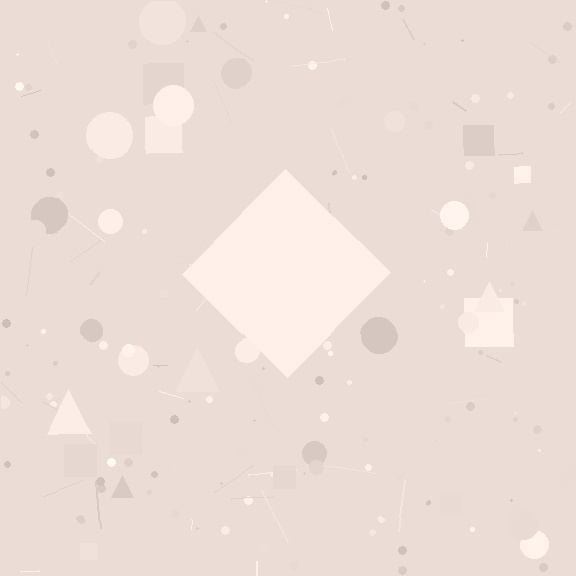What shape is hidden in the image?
A diamond is hidden in the image.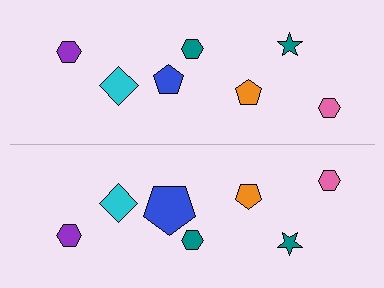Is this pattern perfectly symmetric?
No, the pattern is not perfectly symmetric. The blue pentagon on the bottom side has a different size than its mirror counterpart.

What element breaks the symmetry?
The blue pentagon on the bottom side has a different size than its mirror counterpart.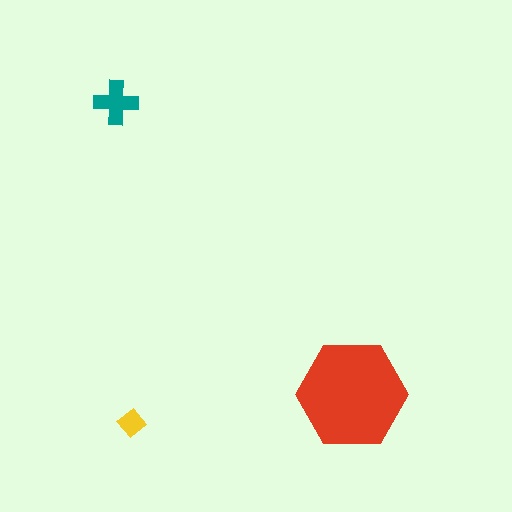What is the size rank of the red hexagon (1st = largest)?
1st.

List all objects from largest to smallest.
The red hexagon, the teal cross, the yellow diamond.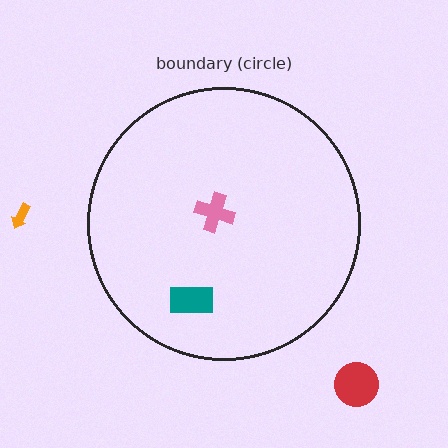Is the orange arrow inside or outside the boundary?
Outside.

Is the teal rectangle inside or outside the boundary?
Inside.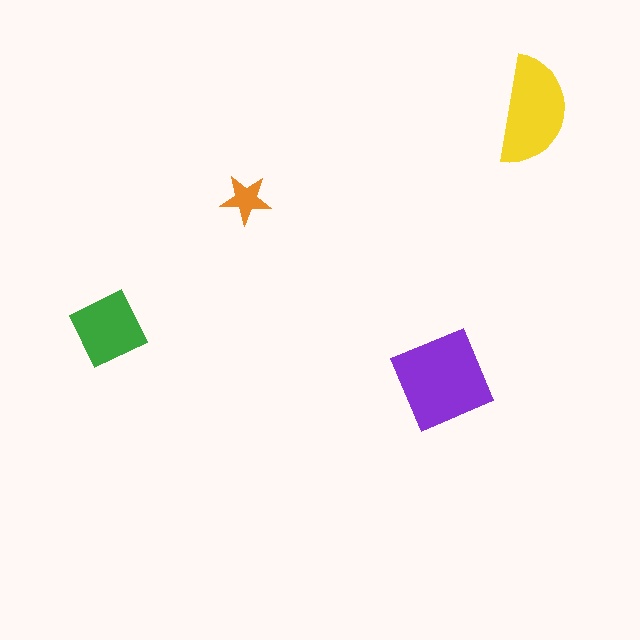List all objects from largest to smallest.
The purple diamond, the yellow semicircle, the green square, the orange star.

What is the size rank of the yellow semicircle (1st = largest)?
2nd.